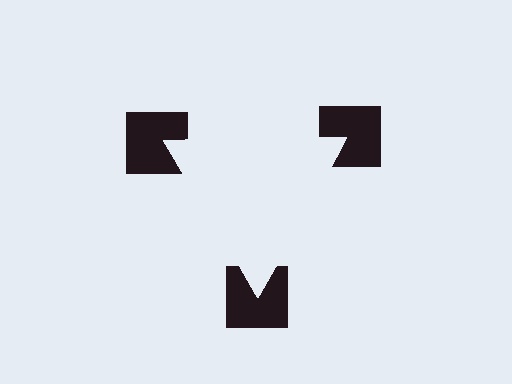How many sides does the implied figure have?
3 sides.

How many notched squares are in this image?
There are 3 — one at each vertex of the illusory triangle.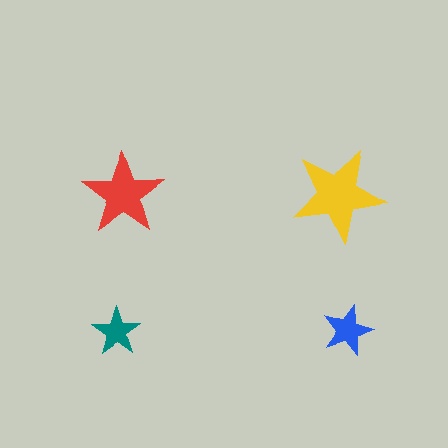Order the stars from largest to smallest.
the yellow one, the red one, the blue one, the teal one.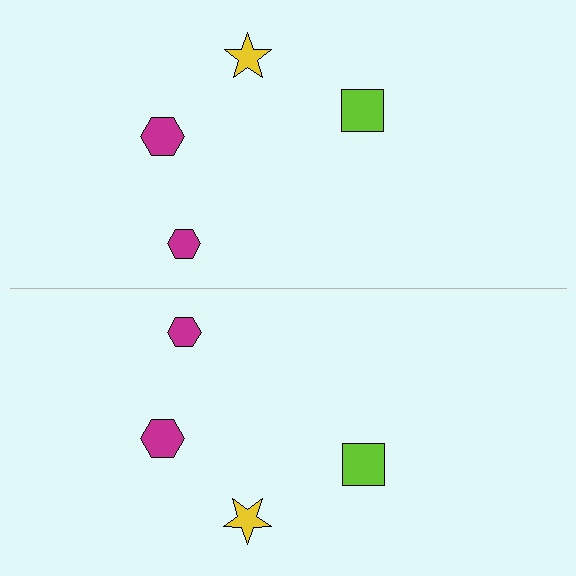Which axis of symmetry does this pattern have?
The pattern has a horizontal axis of symmetry running through the center of the image.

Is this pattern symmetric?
Yes, this pattern has bilateral (reflection) symmetry.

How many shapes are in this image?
There are 8 shapes in this image.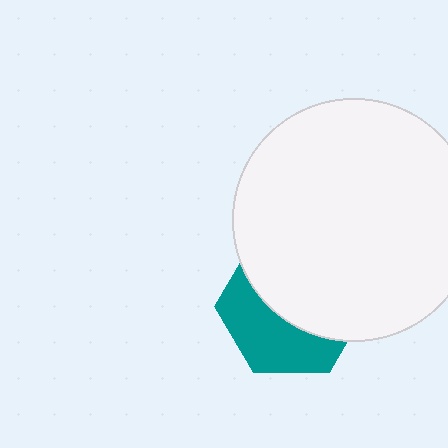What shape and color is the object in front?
The object in front is a white circle.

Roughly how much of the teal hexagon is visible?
A small part of it is visible (roughly 43%).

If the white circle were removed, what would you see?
You would see the complete teal hexagon.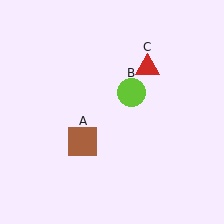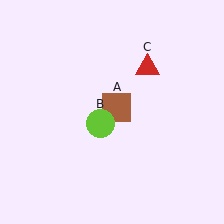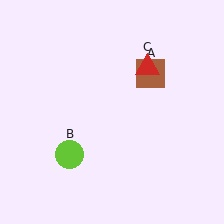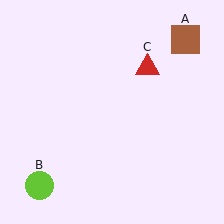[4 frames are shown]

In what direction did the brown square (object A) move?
The brown square (object A) moved up and to the right.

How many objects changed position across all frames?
2 objects changed position: brown square (object A), lime circle (object B).